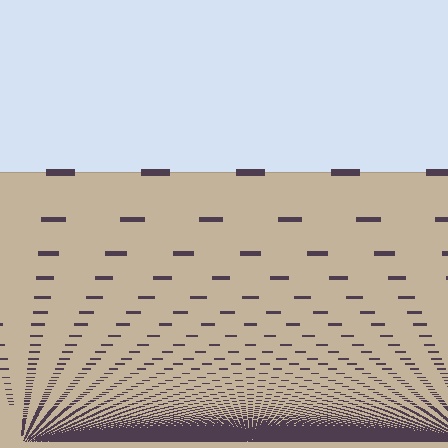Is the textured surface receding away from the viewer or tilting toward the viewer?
The surface appears to tilt toward the viewer. Texture elements get larger and sparser toward the top.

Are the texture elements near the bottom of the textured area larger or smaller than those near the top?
Smaller. The gradient is inverted — elements near the bottom are smaller and denser.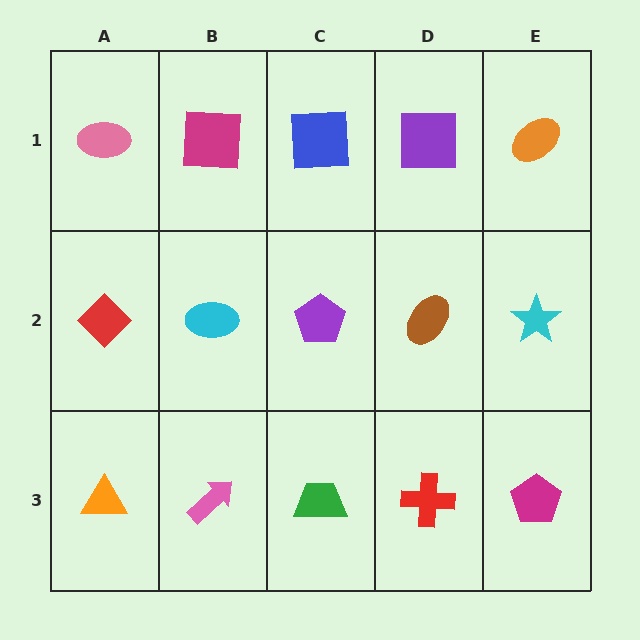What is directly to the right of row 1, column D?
An orange ellipse.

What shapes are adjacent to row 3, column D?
A brown ellipse (row 2, column D), a green trapezoid (row 3, column C), a magenta pentagon (row 3, column E).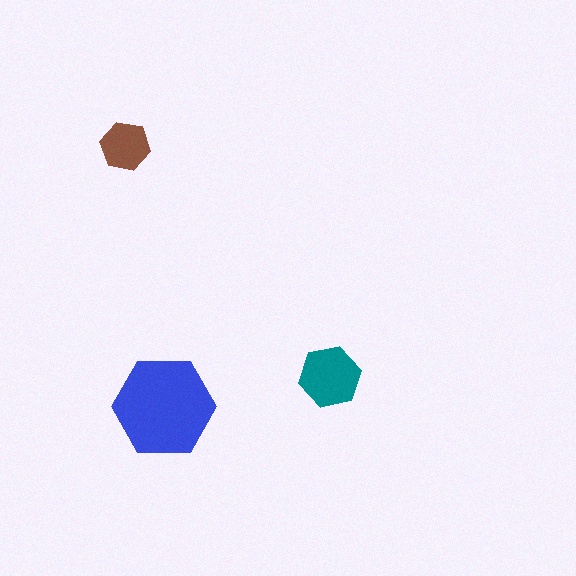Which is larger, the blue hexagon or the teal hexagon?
The blue one.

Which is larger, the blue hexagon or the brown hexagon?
The blue one.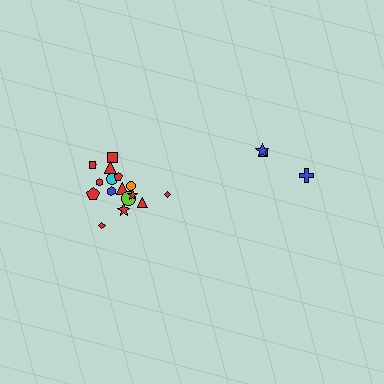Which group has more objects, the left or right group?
The left group.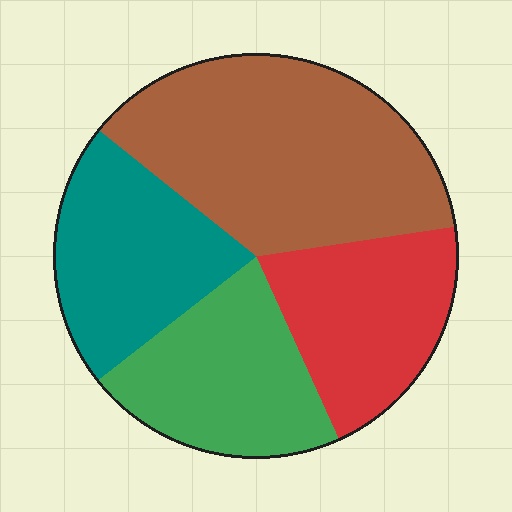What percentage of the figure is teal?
Teal covers around 20% of the figure.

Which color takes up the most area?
Brown, at roughly 35%.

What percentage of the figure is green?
Green takes up about one fifth (1/5) of the figure.